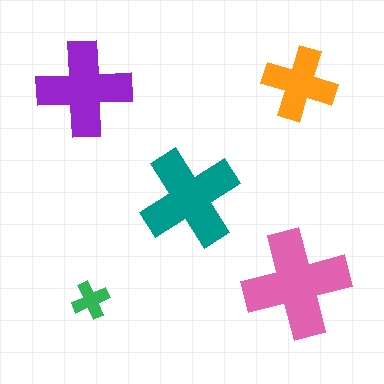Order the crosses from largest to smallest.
the pink one, the teal one, the purple one, the orange one, the green one.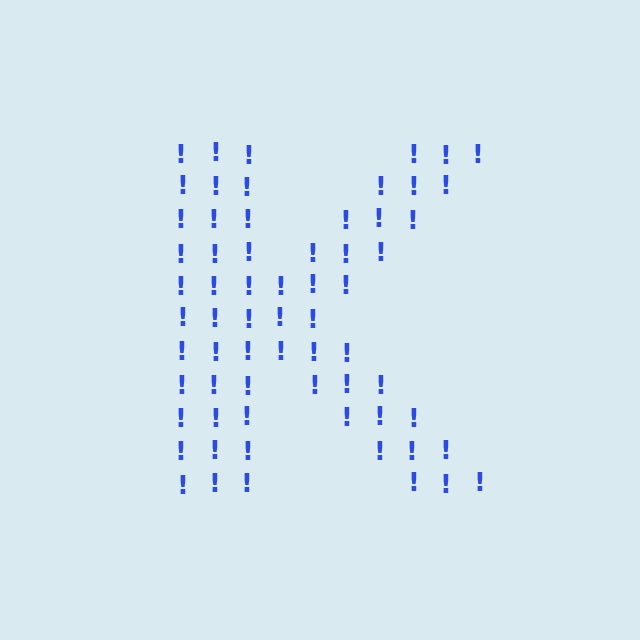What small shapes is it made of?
It is made of small exclamation marks.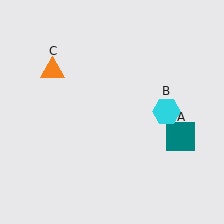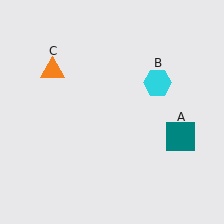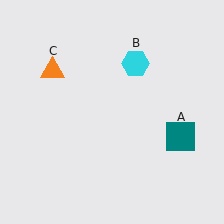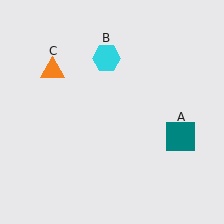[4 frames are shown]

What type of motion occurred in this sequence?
The cyan hexagon (object B) rotated counterclockwise around the center of the scene.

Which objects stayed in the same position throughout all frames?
Teal square (object A) and orange triangle (object C) remained stationary.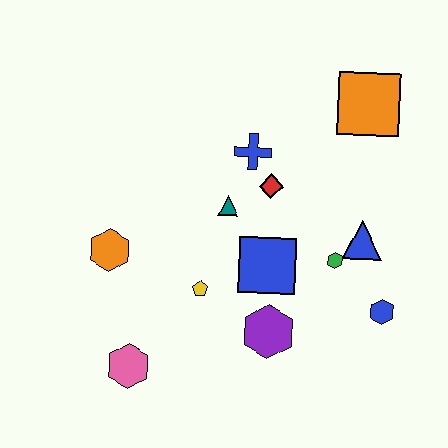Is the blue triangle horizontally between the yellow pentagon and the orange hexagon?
No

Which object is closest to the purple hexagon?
The blue square is closest to the purple hexagon.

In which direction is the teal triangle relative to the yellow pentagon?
The teal triangle is above the yellow pentagon.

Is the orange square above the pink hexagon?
Yes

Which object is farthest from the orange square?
The pink hexagon is farthest from the orange square.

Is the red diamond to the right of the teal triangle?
Yes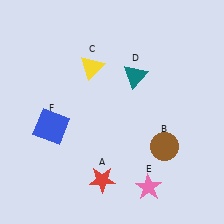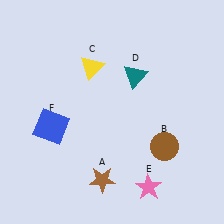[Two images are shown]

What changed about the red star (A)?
In Image 1, A is red. In Image 2, it changed to brown.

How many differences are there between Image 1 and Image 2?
There is 1 difference between the two images.